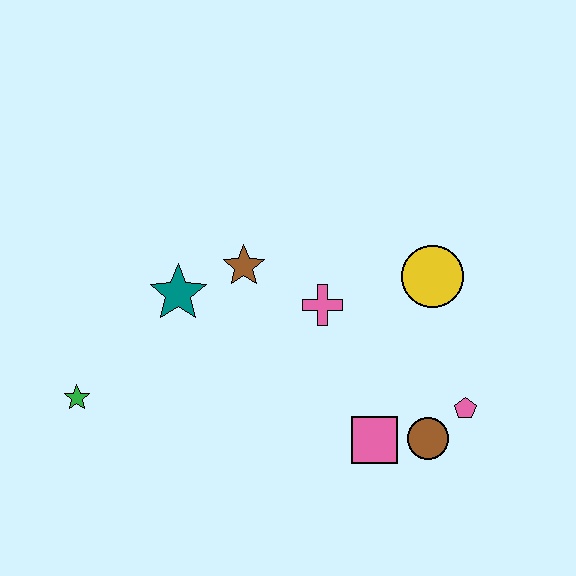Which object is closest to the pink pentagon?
The brown circle is closest to the pink pentagon.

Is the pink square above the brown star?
No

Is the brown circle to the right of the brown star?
Yes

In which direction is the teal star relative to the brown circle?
The teal star is to the left of the brown circle.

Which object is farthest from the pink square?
The green star is farthest from the pink square.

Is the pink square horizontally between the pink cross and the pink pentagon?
Yes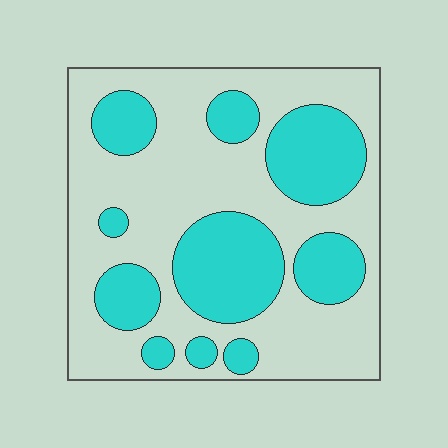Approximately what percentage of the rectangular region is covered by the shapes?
Approximately 35%.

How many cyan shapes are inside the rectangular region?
10.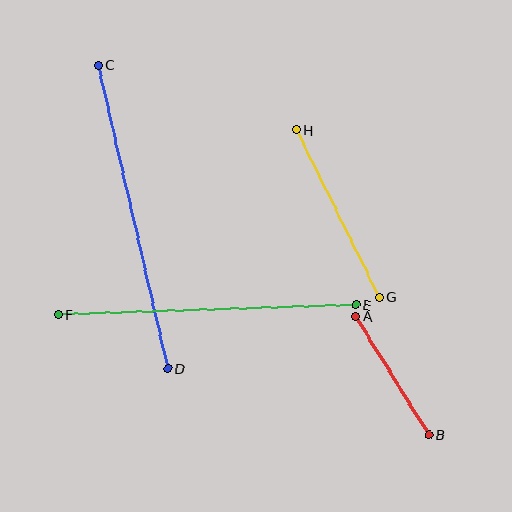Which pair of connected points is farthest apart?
Points C and D are farthest apart.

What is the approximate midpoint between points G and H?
The midpoint is at approximately (338, 214) pixels.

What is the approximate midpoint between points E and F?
The midpoint is at approximately (207, 310) pixels.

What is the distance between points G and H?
The distance is approximately 187 pixels.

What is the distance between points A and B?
The distance is approximately 139 pixels.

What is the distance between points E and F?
The distance is approximately 297 pixels.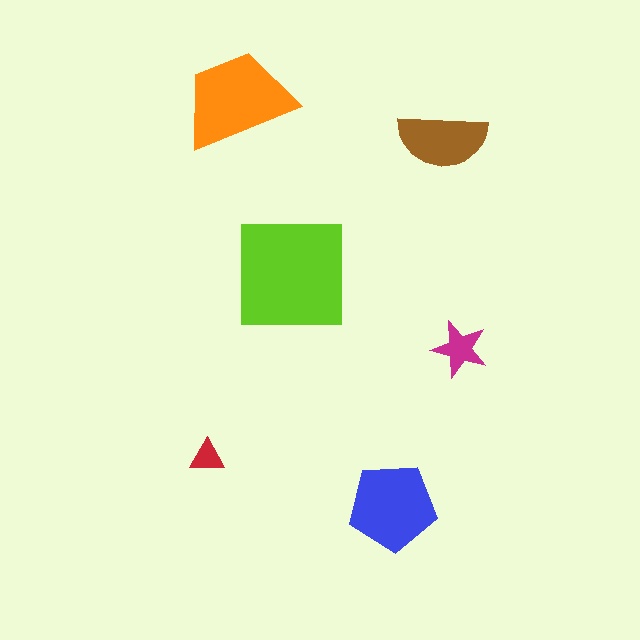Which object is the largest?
The lime square.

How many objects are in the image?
There are 6 objects in the image.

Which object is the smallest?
The red triangle.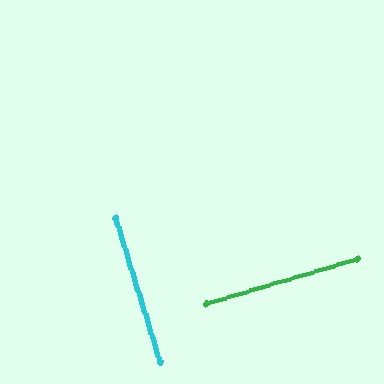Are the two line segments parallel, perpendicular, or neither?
Perpendicular — they meet at approximately 90°.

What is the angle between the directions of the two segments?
Approximately 90 degrees.